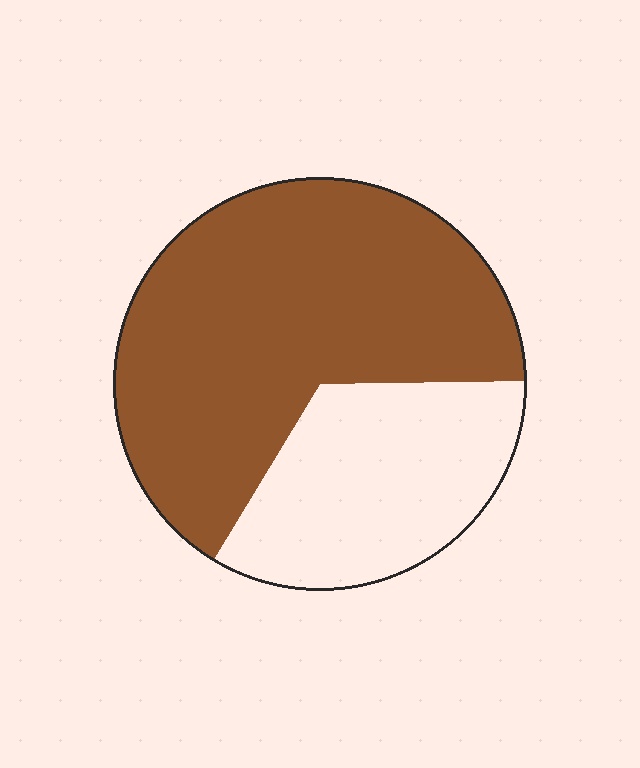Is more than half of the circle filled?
Yes.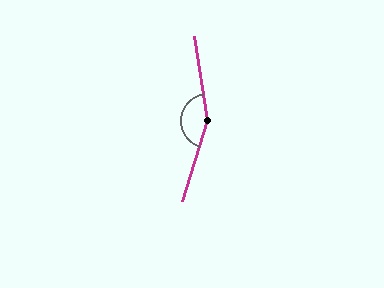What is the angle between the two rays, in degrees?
Approximately 153 degrees.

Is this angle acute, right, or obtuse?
It is obtuse.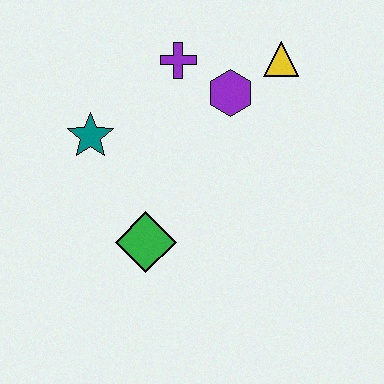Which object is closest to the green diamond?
The teal star is closest to the green diamond.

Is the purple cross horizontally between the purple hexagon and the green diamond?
Yes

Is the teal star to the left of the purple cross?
Yes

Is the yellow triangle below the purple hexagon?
No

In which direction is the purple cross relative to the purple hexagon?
The purple cross is to the left of the purple hexagon.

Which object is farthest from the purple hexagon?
The green diamond is farthest from the purple hexagon.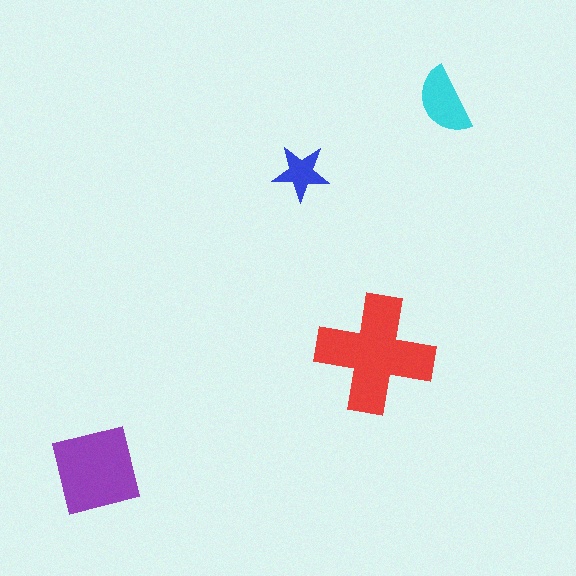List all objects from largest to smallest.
The red cross, the purple square, the cyan semicircle, the blue star.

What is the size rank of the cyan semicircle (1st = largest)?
3rd.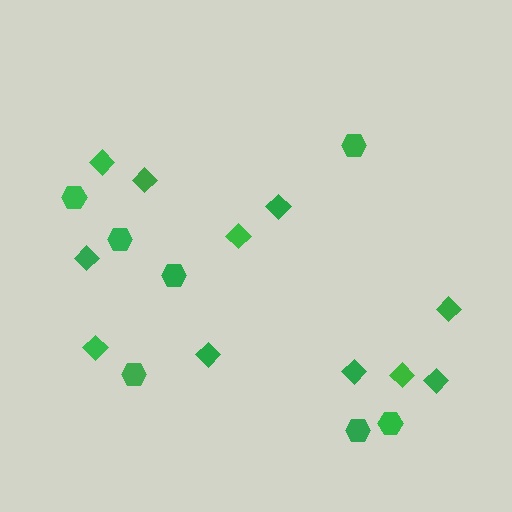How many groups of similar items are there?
There are 2 groups: one group of diamonds (11) and one group of hexagons (7).